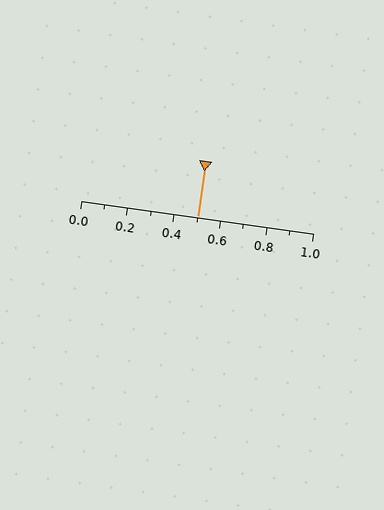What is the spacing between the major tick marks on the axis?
The major ticks are spaced 0.2 apart.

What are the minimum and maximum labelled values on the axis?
The axis runs from 0.0 to 1.0.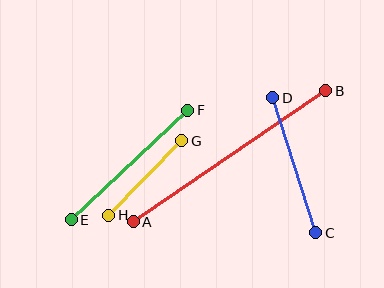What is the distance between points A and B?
The distance is approximately 233 pixels.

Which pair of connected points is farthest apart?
Points A and B are farthest apart.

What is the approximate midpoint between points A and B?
The midpoint is at approximately (229, 156) pixels.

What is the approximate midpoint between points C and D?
The midpoint is at approximately (294, 165) pixels.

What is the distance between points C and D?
The distance is approximately 142 pixels.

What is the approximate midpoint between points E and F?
The midpoint is at approximately (130, 165) pixels.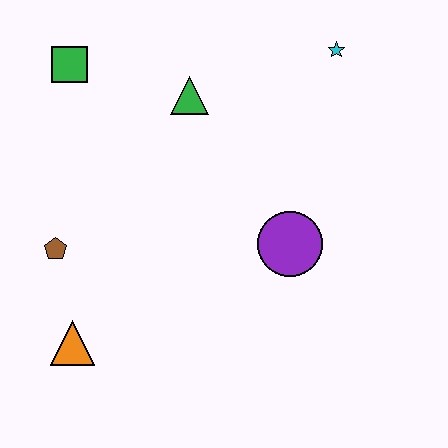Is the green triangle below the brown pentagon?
No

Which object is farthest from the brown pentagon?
The cyan star is farthest from the brown pentagon.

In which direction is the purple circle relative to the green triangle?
The purple circle is below the green triangle.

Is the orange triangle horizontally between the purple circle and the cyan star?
No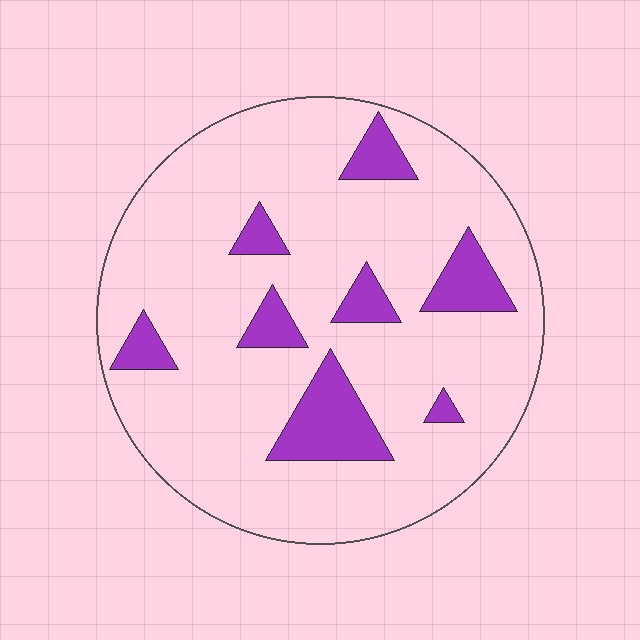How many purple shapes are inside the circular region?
8.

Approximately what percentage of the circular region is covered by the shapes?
Approximately 15%.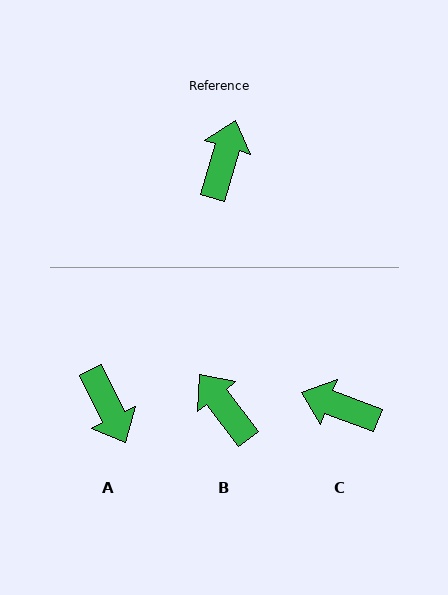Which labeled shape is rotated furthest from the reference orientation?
A, about 137 degrees away.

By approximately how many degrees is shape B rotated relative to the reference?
Approximately 54 degrees counter-clockwise.